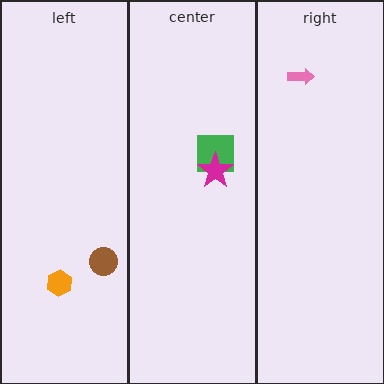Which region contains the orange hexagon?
The left region.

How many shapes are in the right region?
1.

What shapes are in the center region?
The green square, the magenta star.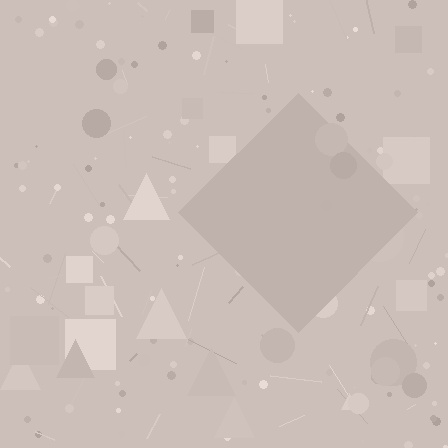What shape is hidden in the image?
A diamond is hidden in the image.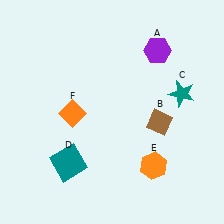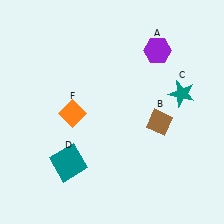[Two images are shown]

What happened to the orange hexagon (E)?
The orange hexagon (E) was removed in Image 2. It was in the bottom-right area of Image 1.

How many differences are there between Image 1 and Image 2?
There is 1 difference between the two images.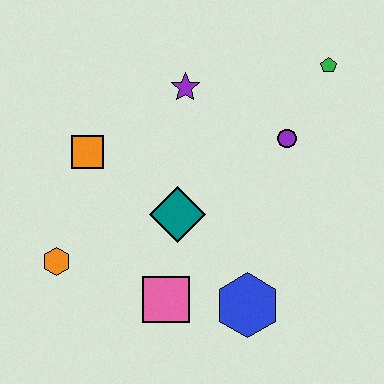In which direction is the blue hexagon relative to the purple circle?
The blue hexagon is below the purple circle.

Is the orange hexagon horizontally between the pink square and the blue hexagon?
No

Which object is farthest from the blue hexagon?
The green pentagon is farthest from the blue hexagon.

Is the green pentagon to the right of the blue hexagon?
Yes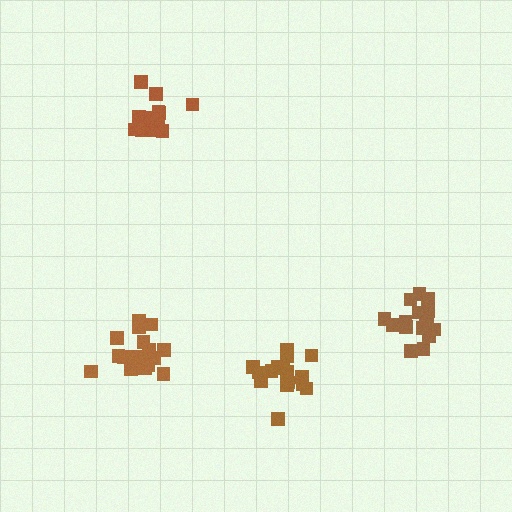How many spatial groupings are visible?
There are 4 spatial groupings.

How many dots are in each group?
Group 1: 18 dots, Group 2: 14 dots, Group 3: 16 dots, Group 4: 17 dots (65 total).